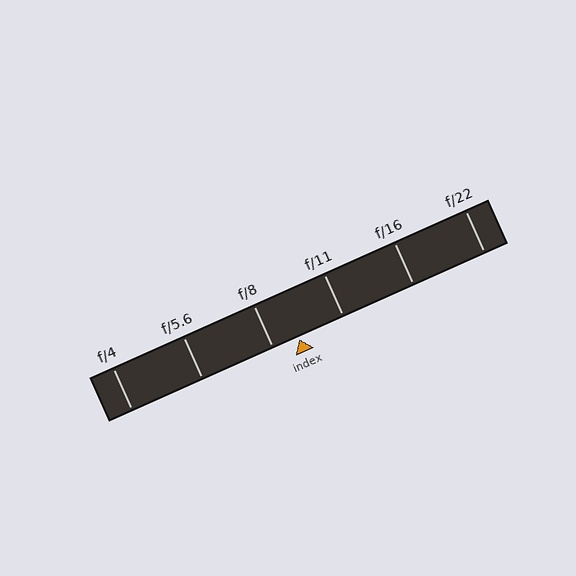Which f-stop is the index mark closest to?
The index mark is closest to f/8.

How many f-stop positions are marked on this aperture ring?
There are 6 f-stop positions marked.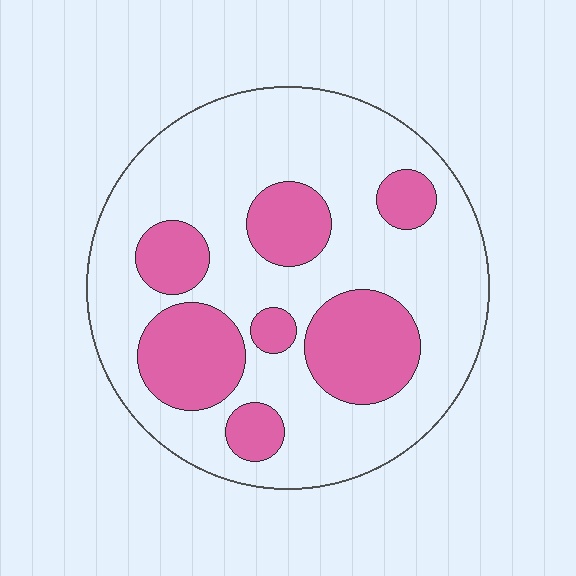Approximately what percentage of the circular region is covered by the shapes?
Approximately 30%.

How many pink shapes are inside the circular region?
7.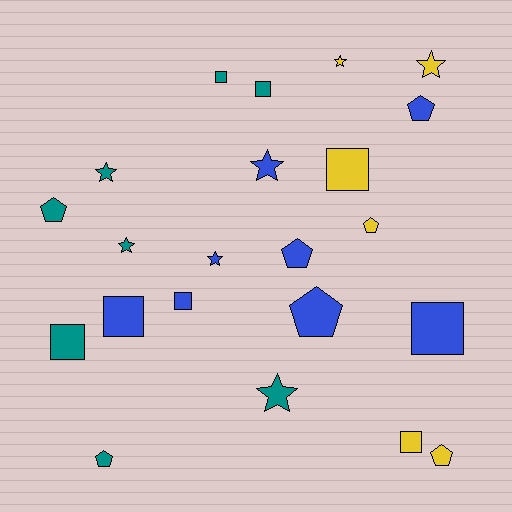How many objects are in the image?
There are 22 objects.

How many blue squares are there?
There are 3 blue squares.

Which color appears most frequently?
Teal, with 8 objects.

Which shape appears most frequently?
Square, with 8 objects.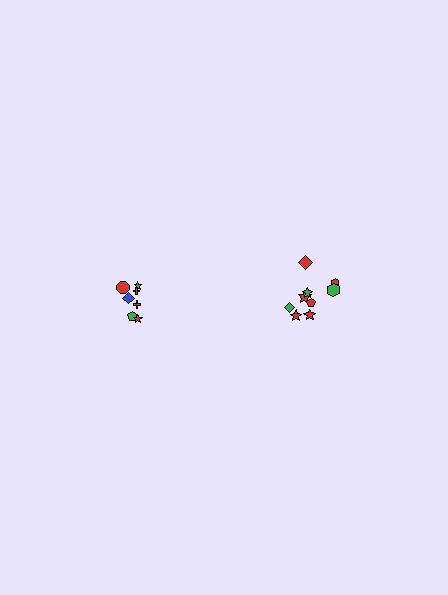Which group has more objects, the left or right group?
The right group.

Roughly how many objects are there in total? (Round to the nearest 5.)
Roughly 15 objects in total.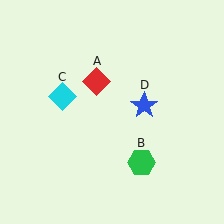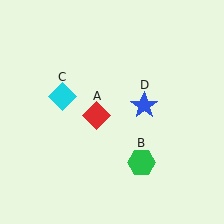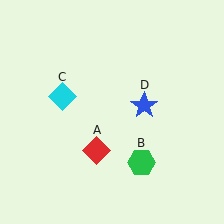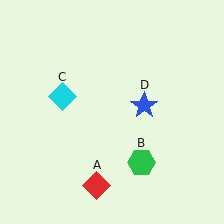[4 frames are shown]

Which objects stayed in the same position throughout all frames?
Green hexagon (object B) and cyan diamond (object C) and blue star (object D) remained stationary.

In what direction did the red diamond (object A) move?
The red diamond (object A) moved down.